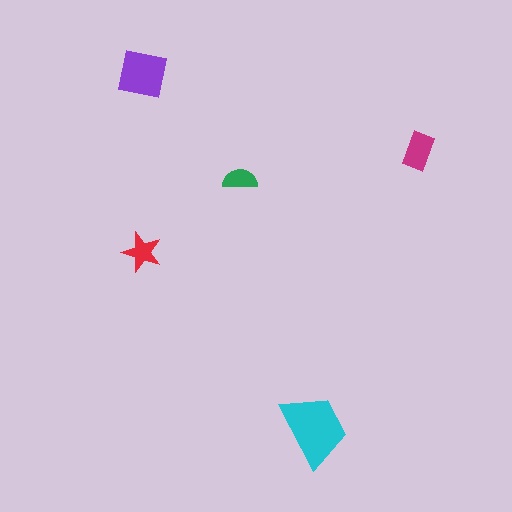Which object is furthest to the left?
The red star is leftmost.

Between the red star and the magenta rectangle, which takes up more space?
The magenta rectangle.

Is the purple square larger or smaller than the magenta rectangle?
Larger.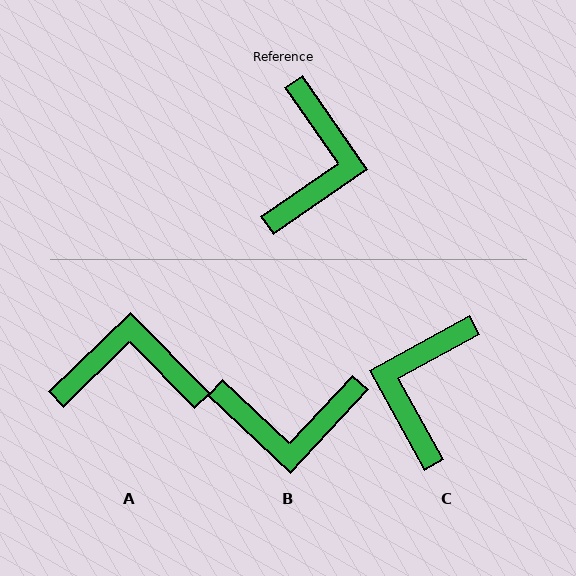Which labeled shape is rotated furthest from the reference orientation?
C, about 174 degrees away.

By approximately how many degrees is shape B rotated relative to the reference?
Approximately 77 degrees clockwise.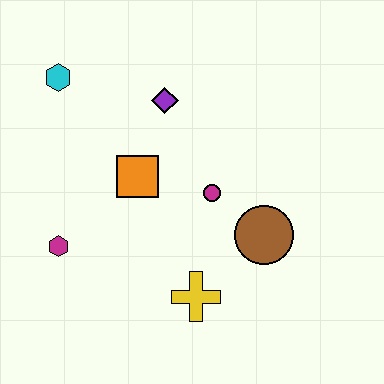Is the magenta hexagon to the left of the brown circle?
Yes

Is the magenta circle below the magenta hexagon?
No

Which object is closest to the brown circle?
The magenta circle is closest to the brown circle.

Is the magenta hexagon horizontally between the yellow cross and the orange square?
No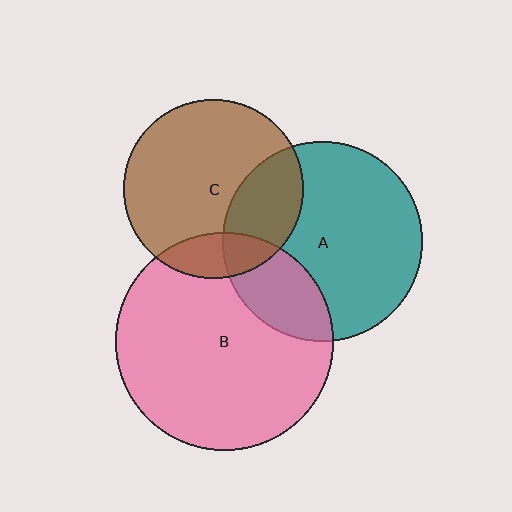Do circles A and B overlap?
Yes.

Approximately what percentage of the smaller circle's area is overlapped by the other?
Approximately 25%.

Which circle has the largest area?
Circle B (pink).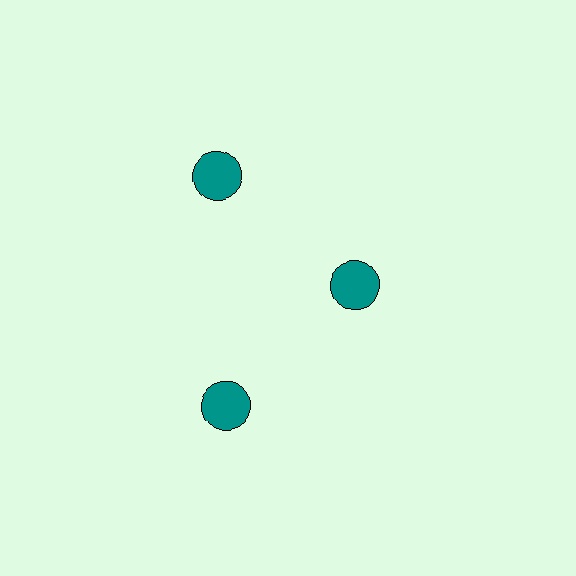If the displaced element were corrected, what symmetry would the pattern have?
It would have 3-fold rotational symmetry — the pattern would map onto itself every 120 degrees.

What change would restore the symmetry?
The symmetry would be restored by moving it outward, back onto the ring so that all 3 circles sit at equal angles and equal distance from the center.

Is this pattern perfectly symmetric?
No. The 3 teal circles are arranged in a ring, but one element near the 3 o'clock position is pulled inward toward the center, breaking the 3-fold rotational symmetry.